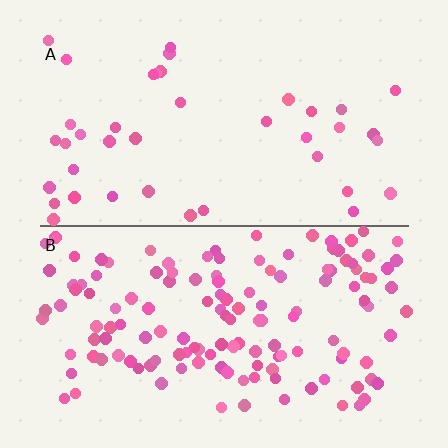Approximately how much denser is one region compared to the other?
Approximately 3.6× — region B over region A.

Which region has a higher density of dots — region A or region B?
B (the bottom).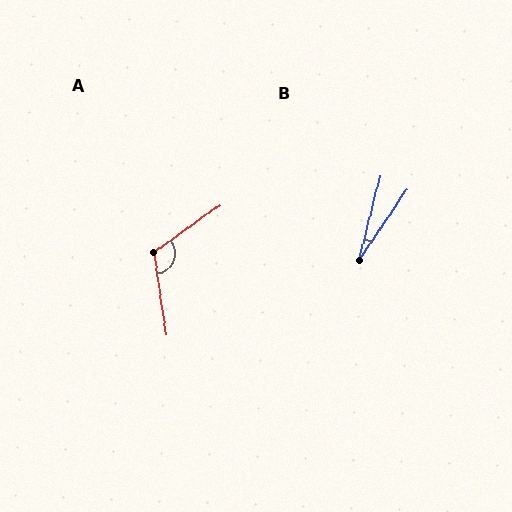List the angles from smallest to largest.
B (20°), A (117°).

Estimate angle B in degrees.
Approximately 20 degrees.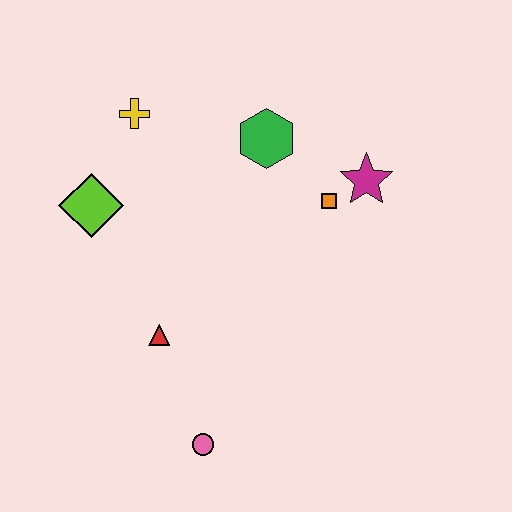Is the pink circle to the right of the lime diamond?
Yes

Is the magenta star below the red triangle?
No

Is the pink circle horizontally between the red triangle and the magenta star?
Yes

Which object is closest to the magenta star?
The orange square is closest to the magenta star.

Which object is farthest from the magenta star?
The pink circle is farthest from the magenta star.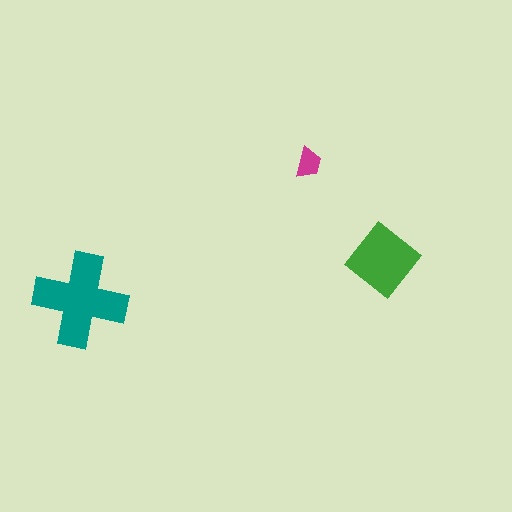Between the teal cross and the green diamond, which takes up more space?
The teal cross.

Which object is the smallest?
The magenta trapezoid.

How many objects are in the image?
There are 3 objects in the image.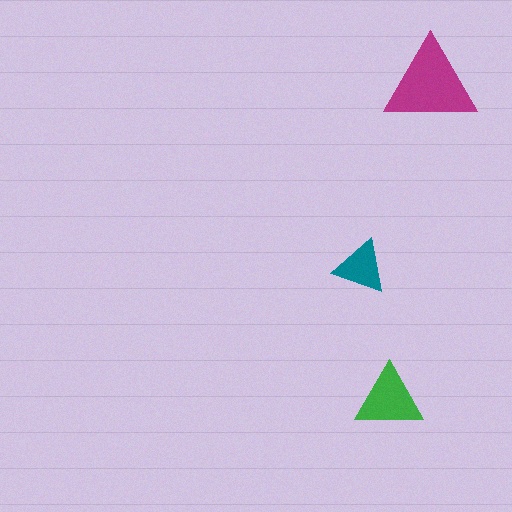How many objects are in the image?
There are 3 objects in the image.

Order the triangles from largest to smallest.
the magenta one, the green one, the teal one.